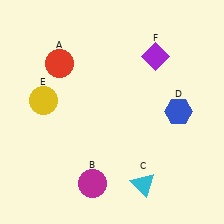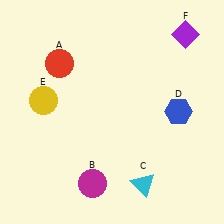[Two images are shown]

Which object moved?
The purple diamond (F) moved right.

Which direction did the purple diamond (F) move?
The purple diamond (F) moved right.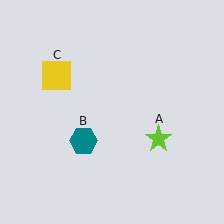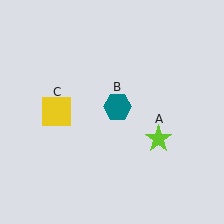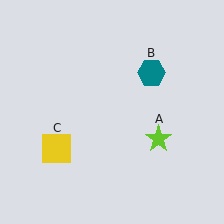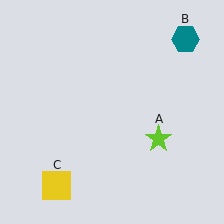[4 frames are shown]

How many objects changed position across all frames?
2 objects changed position: teal hexagon (object B), yellow square (object C).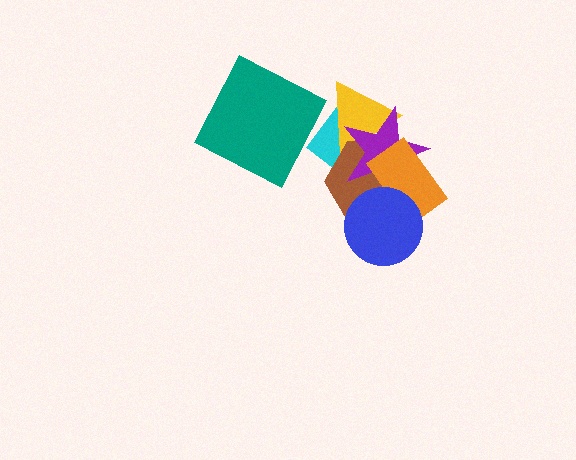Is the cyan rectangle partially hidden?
Yes, it is partially covered by another shape.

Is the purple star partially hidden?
Yes, it is partially covered by another shape.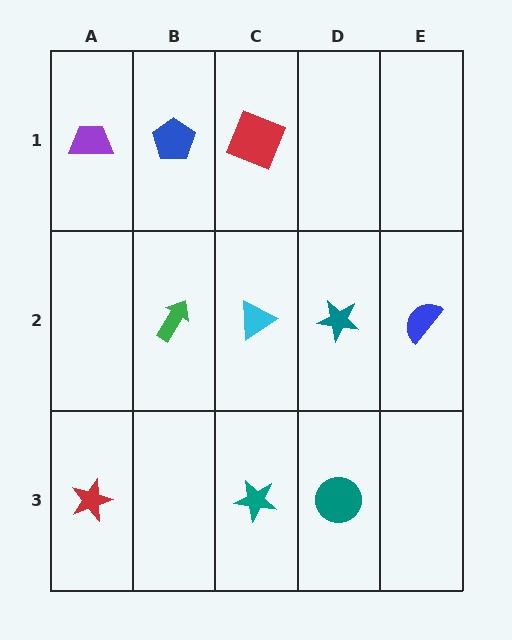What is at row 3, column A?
A red star.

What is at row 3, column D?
A teal circle.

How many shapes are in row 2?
4 shapes.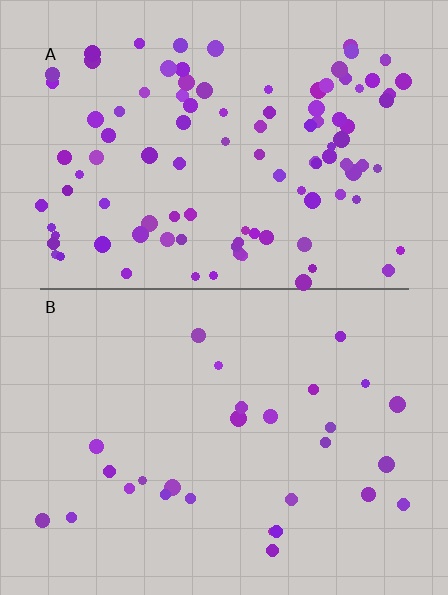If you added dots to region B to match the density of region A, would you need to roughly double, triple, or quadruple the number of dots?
Approximately quadruple.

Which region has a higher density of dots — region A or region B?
A (the top).